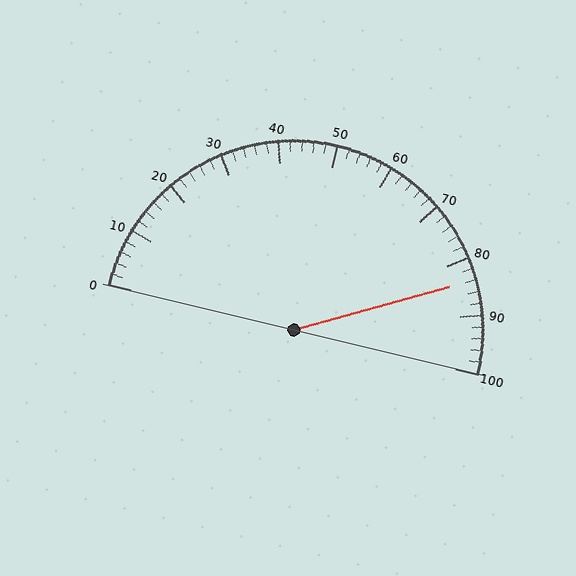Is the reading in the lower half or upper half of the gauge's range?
The reading is in the upper half of the range (0 to 100).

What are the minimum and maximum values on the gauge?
The gauge ranges from 0 to 100.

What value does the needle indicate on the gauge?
The needle indicates approximately 84.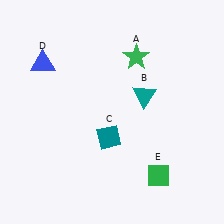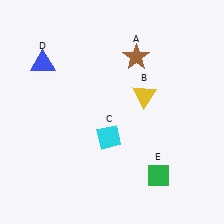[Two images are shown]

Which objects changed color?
A changed from green to brown. B changed from teal to yellow. C changed from teal to cyan.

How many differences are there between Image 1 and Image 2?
There are 3 differences between the two images.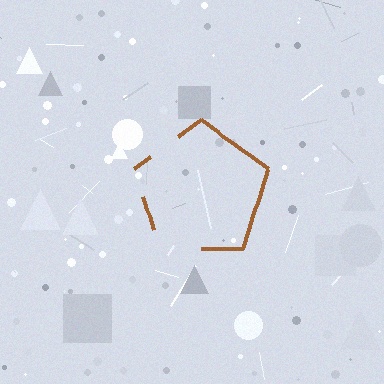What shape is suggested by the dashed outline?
The dashed outline suggests a pentagon.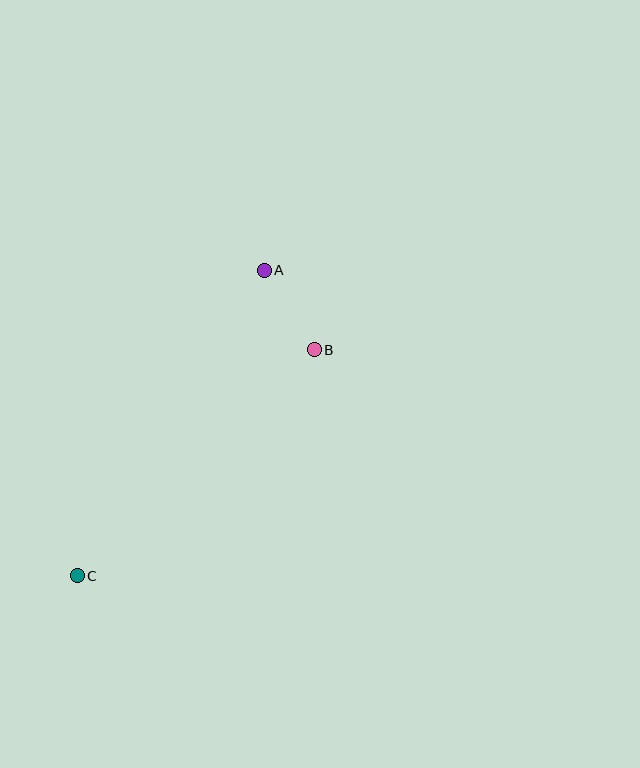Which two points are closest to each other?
Points A and B are closest to each other.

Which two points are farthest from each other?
Points A and C are farthest from each other.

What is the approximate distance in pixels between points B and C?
The distance between B and C is approximately 327 pixels.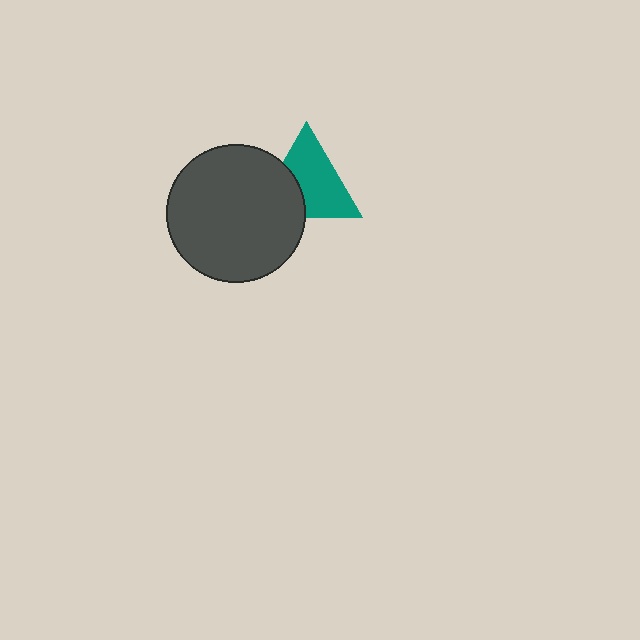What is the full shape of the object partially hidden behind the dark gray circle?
The partially hidden object is a teal triangle.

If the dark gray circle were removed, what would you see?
You would see the complete teal triangle.